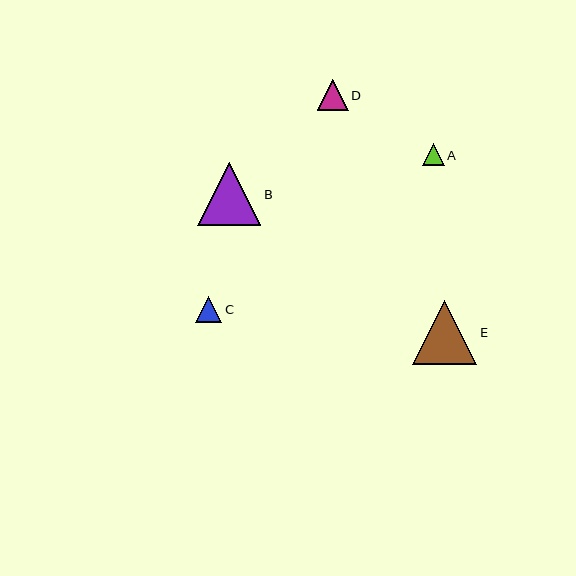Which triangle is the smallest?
Triangle A is the smallest with a size of approximately 22 pixels.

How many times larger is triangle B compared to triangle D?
Triangle B is approximately 2.0 times the size of triangle D.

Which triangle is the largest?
Triangle E is the largest with a size of approximately 64 pixels.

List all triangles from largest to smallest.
From largest to smallest: E, B, D, C, A.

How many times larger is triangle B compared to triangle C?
Triangle B is approximately 2.4 times the size of triangle C.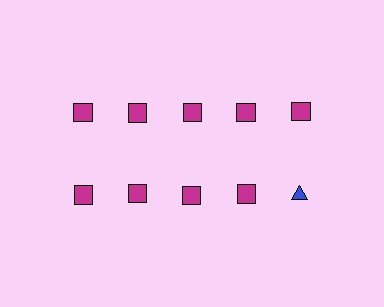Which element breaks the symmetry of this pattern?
The blue triangle in the second row, rightmost column breaks the symmetry. All other shapes are magenta squares.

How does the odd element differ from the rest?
It differs in both color (blue instead of magenta) and shape (triangle instead of square).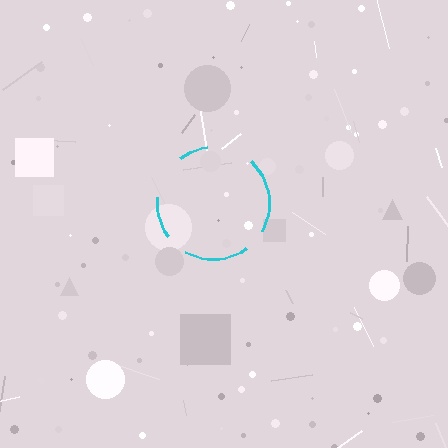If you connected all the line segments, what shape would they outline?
They would outline a circle.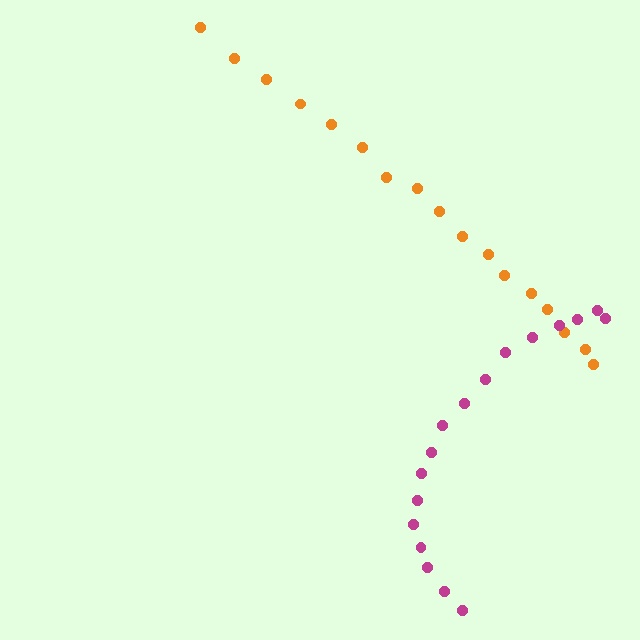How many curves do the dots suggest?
There are 2 distinct paths.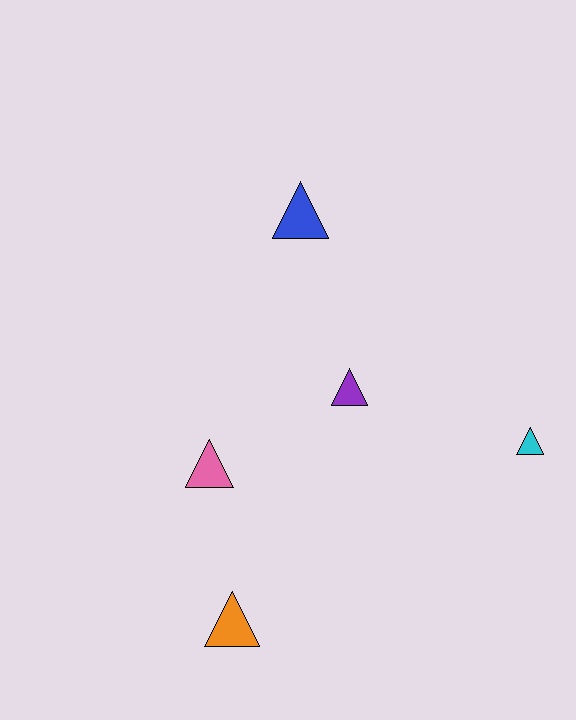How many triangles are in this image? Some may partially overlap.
There are 5 triangles.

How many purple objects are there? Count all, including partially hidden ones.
There is 1 purple object.